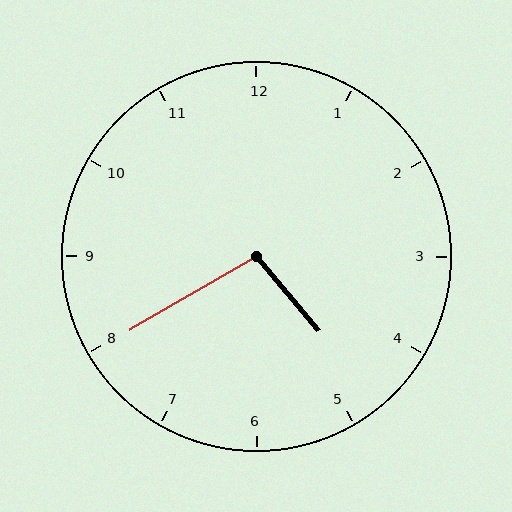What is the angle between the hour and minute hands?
Approximately 100 degrees.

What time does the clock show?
4:40.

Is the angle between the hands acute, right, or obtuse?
It is obtuse.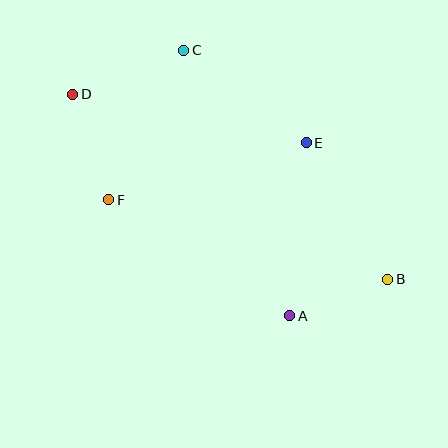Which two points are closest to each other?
Points A and B are closest to each other.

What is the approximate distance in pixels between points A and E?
The distance between A and E is approximately 174 pixels.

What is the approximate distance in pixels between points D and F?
The distance between D and F is approximately 111 pixels.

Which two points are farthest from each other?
Points B and D are farthest from each other.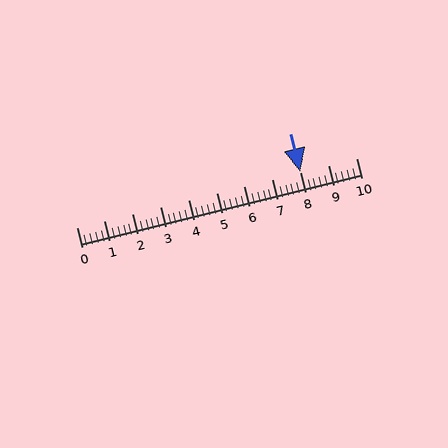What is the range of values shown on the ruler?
The ruler shows values from 0 to 10.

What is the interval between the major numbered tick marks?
The major tick marks are spaced 1 units apart.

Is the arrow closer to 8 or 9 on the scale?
The arrow is closer to 8.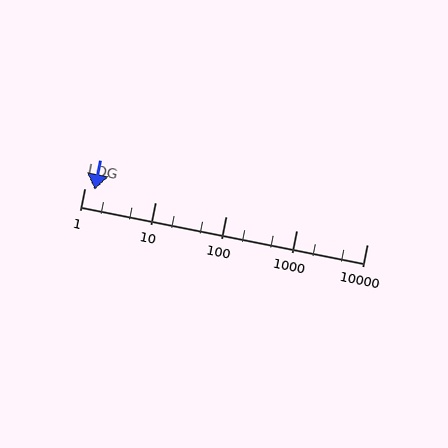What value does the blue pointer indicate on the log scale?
The pointer indicates approximately 1.4.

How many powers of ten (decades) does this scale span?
The scale spans 4 decades, from 1 to 10000.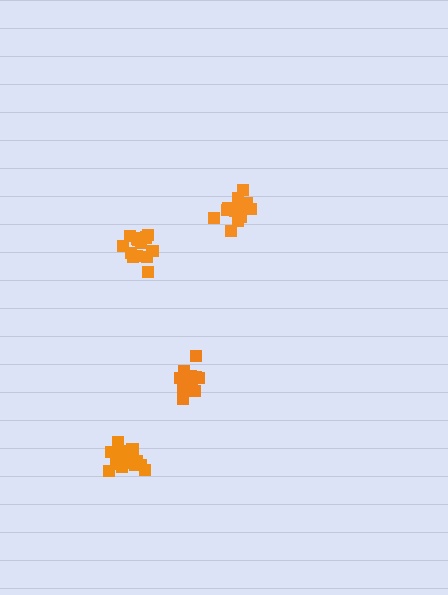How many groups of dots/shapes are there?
There are 4 groups.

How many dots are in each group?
Group 1: 15 dots, Group 2: 15 dots, Group 3: 13 dots, Group 4: 12 dots (55 total).